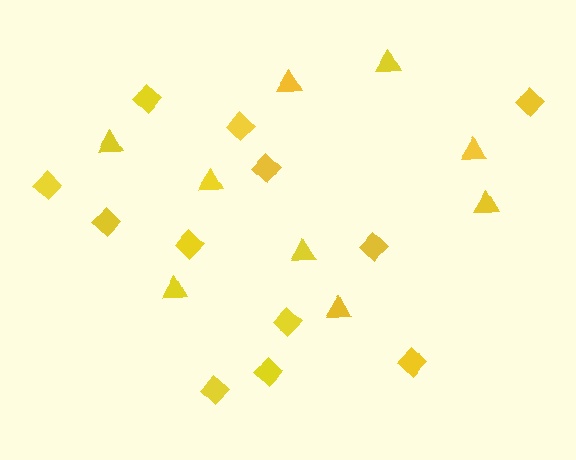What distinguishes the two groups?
There are 2 groups: one group of diamonds (12) and one group of triangles (9).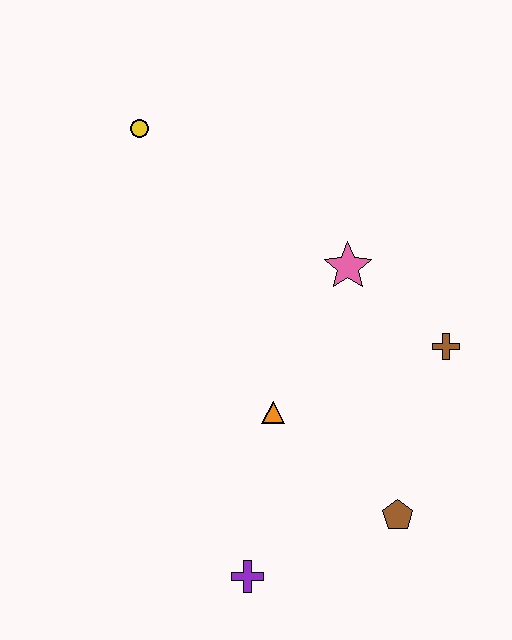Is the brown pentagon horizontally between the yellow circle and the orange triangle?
No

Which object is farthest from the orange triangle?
The yellow circle is farthest from the orange triangle.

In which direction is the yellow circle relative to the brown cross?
The yellow circle is to the left of the brown cross.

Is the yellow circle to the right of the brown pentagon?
No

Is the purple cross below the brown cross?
Yes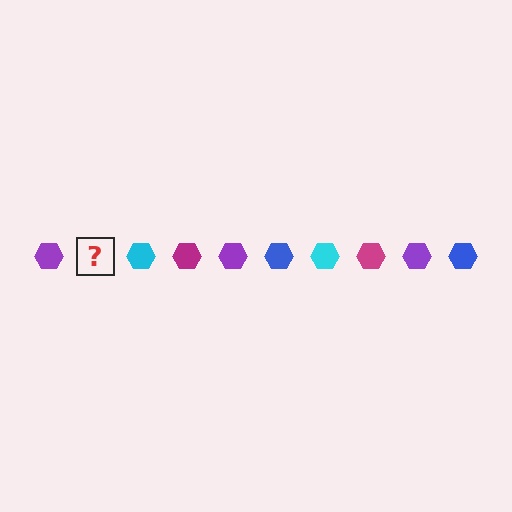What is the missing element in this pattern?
The missing element is a blue hexagon.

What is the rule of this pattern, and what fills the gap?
The rule is that the pattern cycles through purple, blue, cyan, magenta hexagons. The gap should be filled with a blue hexagon.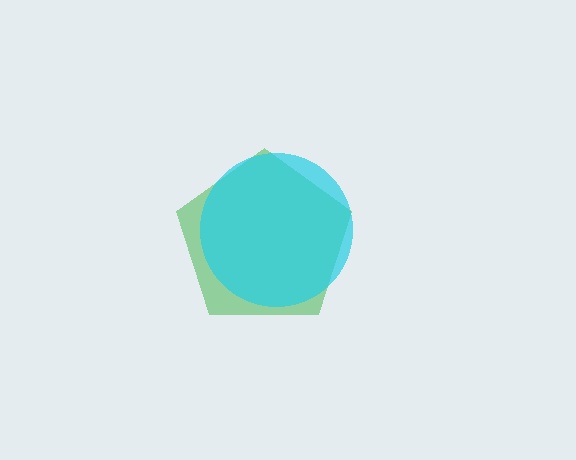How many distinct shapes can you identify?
There are 2 distinct shapes: a green pentagon, a cyan circle.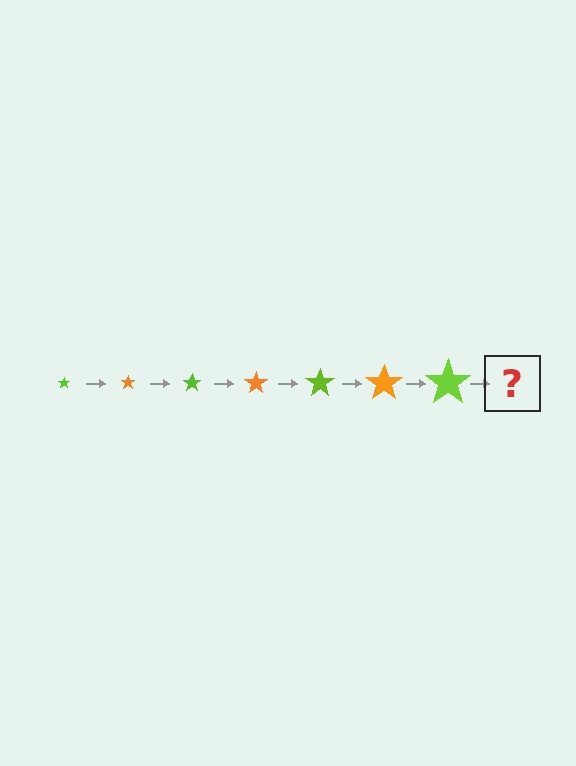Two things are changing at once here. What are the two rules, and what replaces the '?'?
The two rules are that the star grows larger each step and the color cycles through lime and orange. The '?' should be an orange star, larger than the previous one.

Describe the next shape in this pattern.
It should be an orange star, larger than the previous one.